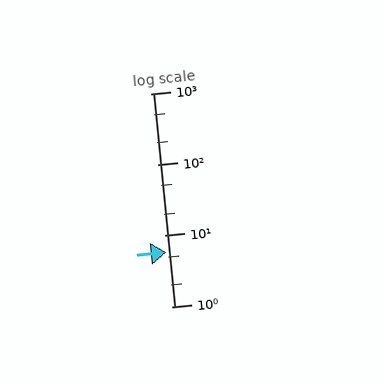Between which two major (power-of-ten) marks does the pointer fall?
The pointer is between 1 and 10.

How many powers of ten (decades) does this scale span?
The scale spans 3 decades, from 1 to 1000.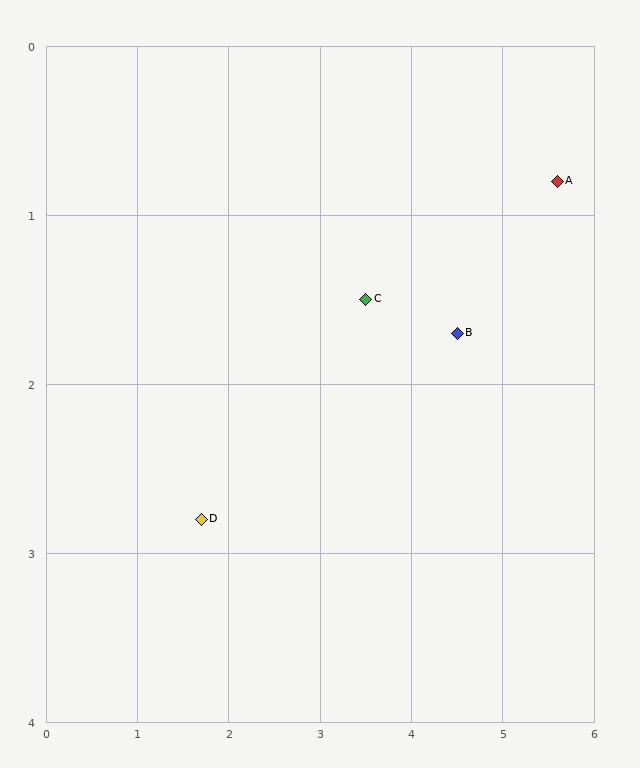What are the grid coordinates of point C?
Point C is at approximately (3.5, 1.5).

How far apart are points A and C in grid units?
Points A and C are about 2.2 grid units apart.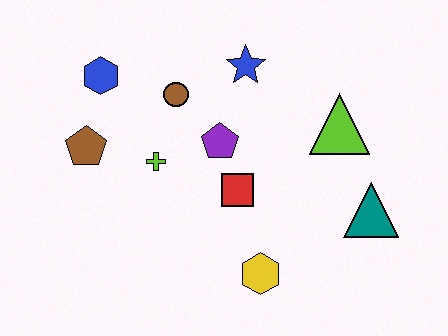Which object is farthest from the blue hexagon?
The teal triangle is farthest from the blue hexagon.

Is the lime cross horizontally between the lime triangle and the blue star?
No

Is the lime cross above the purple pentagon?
No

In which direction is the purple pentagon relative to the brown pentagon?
The purple pentagon is to the right of the brown pentagon.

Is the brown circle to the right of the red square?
No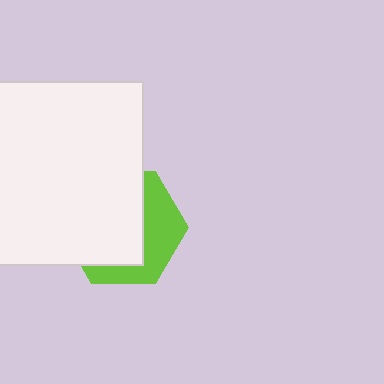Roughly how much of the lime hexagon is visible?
A small part of it is visible (roughly 39%).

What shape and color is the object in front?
The object in front is a white square.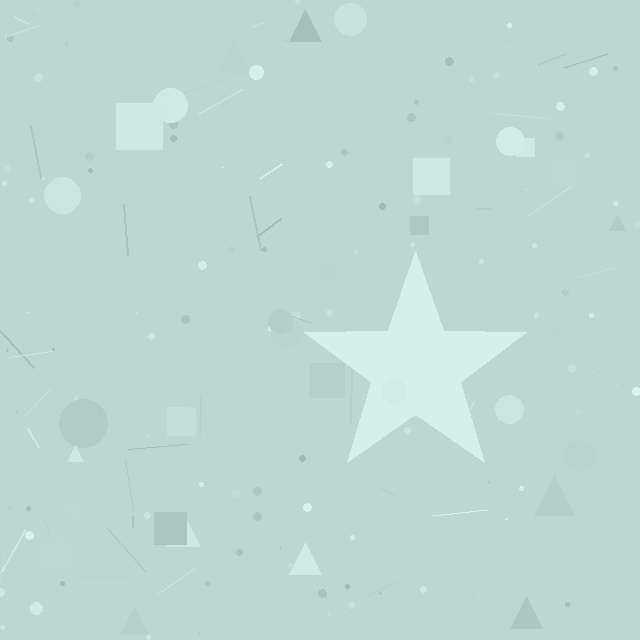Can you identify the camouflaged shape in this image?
The camouflaged shape is a star.